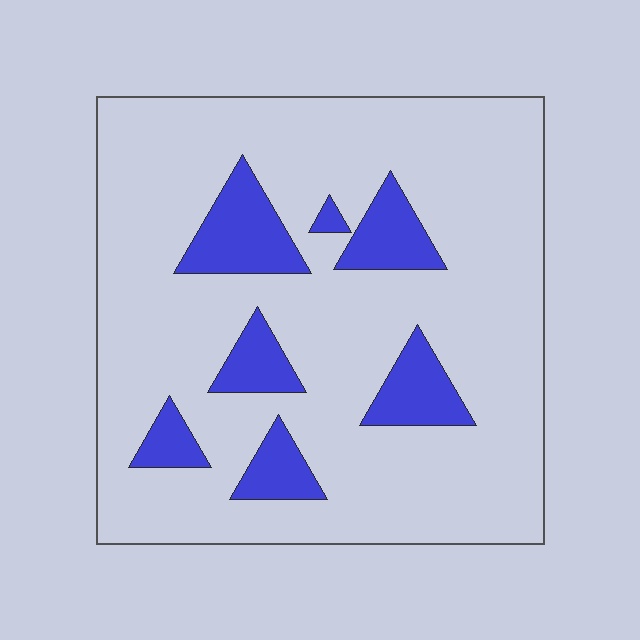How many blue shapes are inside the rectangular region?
7.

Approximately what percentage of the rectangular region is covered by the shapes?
Approximately 15%.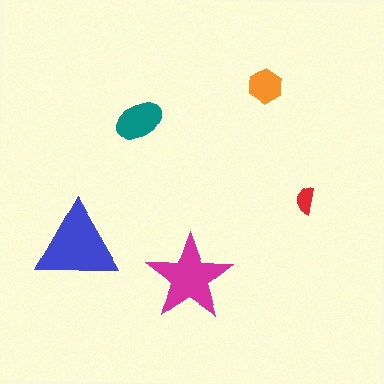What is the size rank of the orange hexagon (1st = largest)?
4th.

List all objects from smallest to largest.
The red semicircle, the orange hexagon, the teal ellipse, the magenta star, the blue triangle.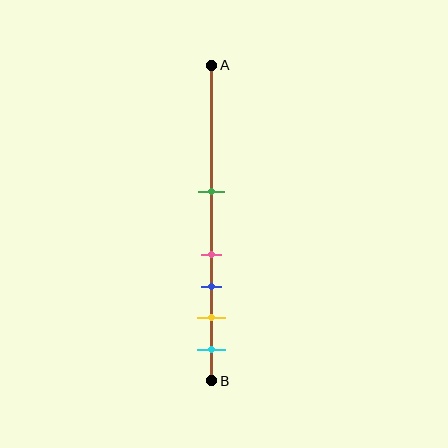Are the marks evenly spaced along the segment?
No, the marks are not evenly spaced.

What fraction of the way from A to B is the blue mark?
The blue mark is approximately 70% (0.7) of the way from A to B.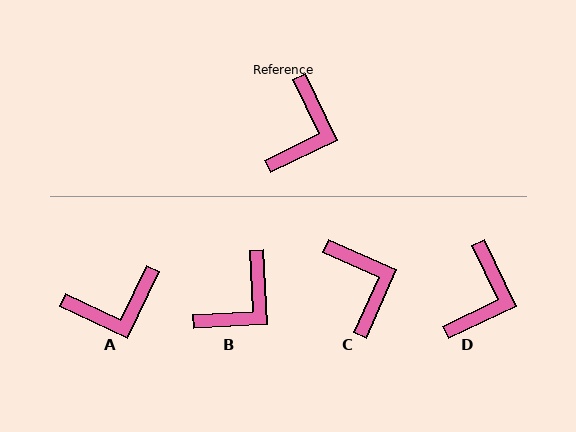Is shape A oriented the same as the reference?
No, it is off by about 51 degrees.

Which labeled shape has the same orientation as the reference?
D.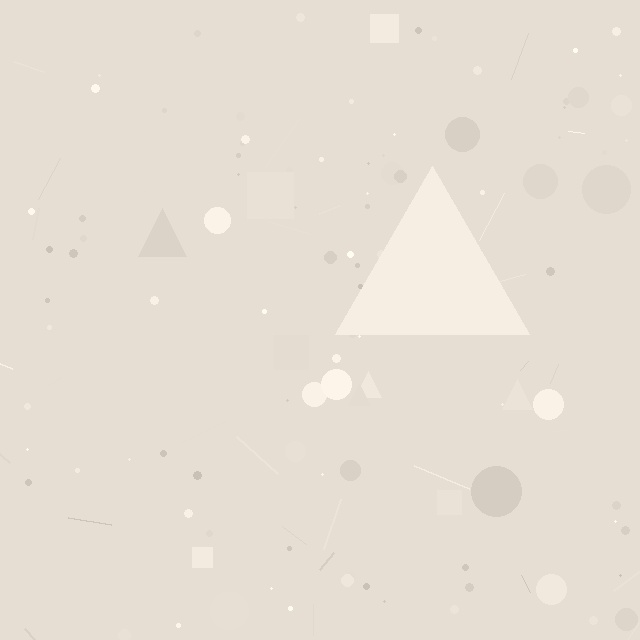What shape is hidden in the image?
A triangle is hidden in the image.